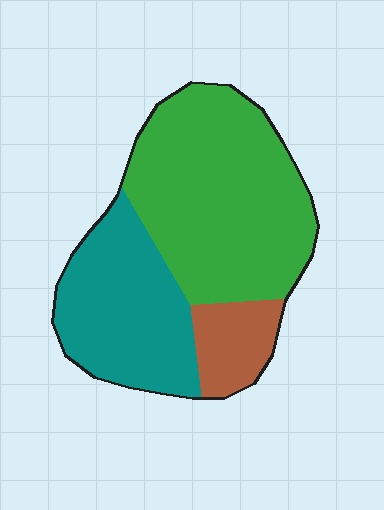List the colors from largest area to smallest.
From largest to smallest: green, teal, brown.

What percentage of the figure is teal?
Teal covers about 35% of the figure.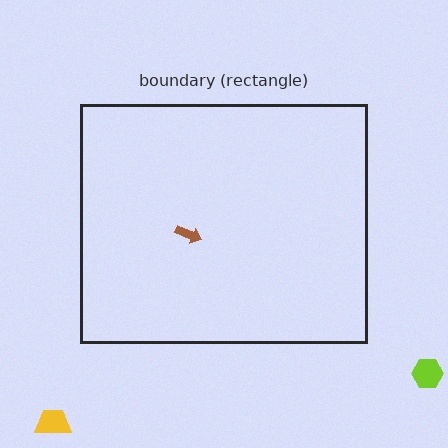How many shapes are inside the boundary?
1 inside, 2 outside.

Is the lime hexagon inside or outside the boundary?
Outside.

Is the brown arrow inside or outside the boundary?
Inside.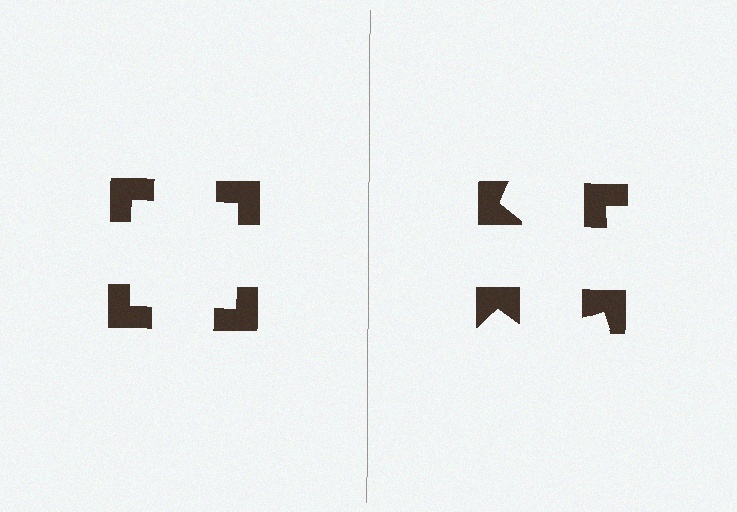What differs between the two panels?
The notched squares are positioned identically on both sides; only the wedge orientations differ. On the left they align to a square; on the right they are misaligned.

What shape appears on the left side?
An illusory square.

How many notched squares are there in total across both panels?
8 — 4 on each side.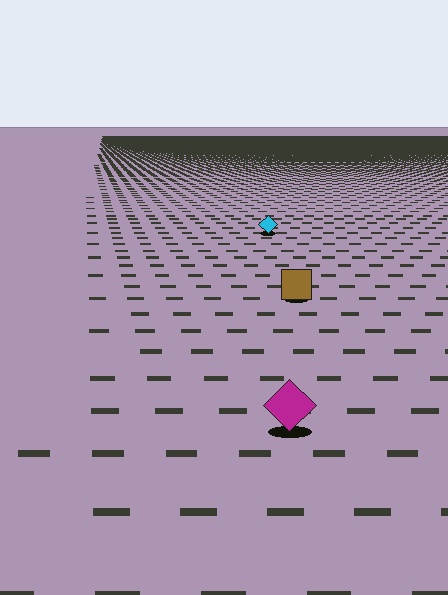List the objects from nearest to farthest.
From nearest to farthest: the magenta diamond, the brown square, the cyan diamond.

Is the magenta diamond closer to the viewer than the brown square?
Yes. The magenta diamond is closer — you can tell from the texture gradient: the ground texture is coarser near it.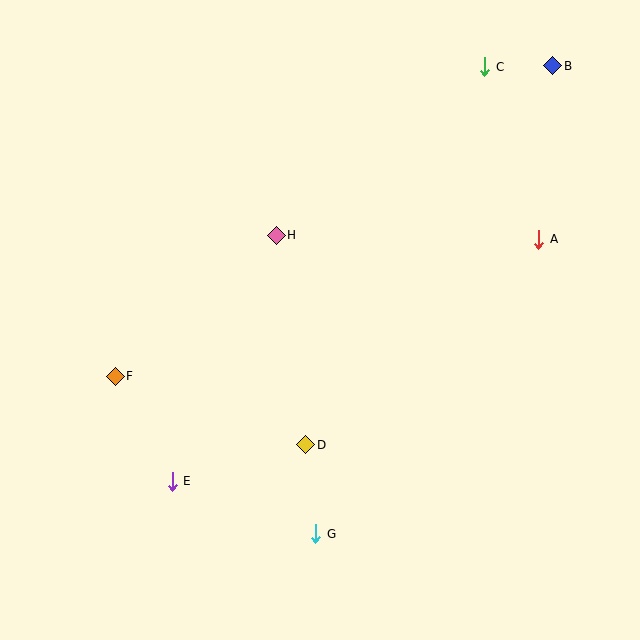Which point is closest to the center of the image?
Point H at (276, 235) is closest to the center.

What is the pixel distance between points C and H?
The distance between C and H is 268 pixels.